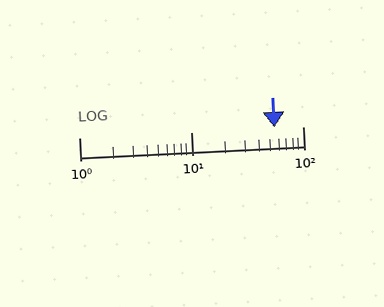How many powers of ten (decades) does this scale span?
The scale spans 2 decades, from 1 to 100.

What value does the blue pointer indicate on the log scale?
The pointer indicates approximately 56.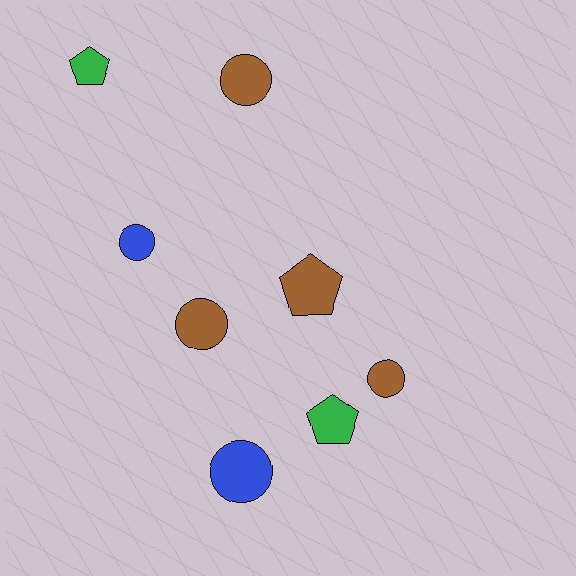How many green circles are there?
There are no green circles.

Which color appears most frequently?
Brown, with 4 objects.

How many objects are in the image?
There are 8 objects.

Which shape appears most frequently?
Circle, with 5 objects.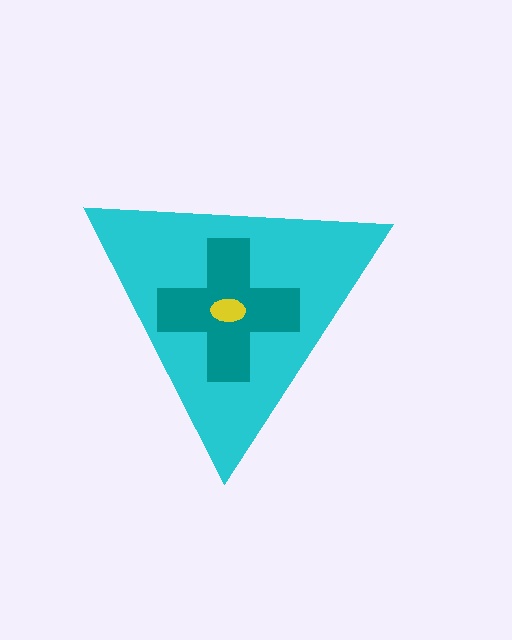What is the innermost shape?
The yellow ellipse.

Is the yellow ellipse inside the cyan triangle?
Yes.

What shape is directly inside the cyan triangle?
The teal cross.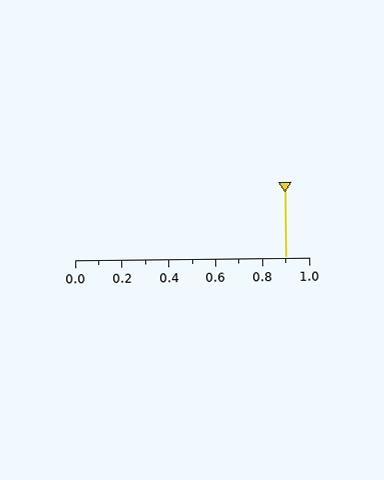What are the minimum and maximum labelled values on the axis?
The axis runs from 0.0 to 1.0.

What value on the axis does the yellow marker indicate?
The marker indicates approximately 0.9.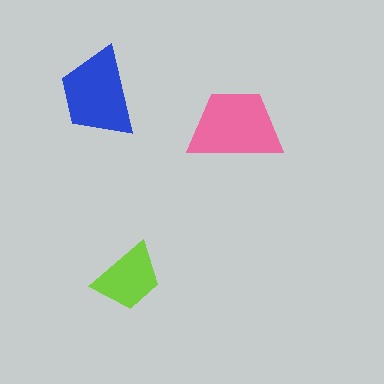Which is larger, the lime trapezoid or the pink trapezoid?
The pink one.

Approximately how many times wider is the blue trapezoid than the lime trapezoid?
About 1.5 times wider.